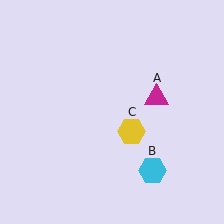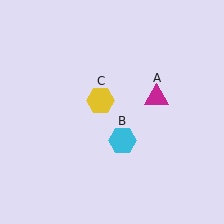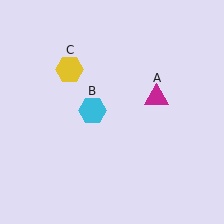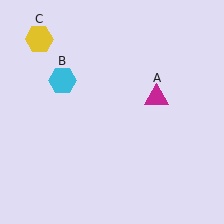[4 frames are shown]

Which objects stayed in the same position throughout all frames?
Magenta triangle (object A) remained stationary.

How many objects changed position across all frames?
2 objects changed position: cyan hexagon (object B), yellow hexagon (object C).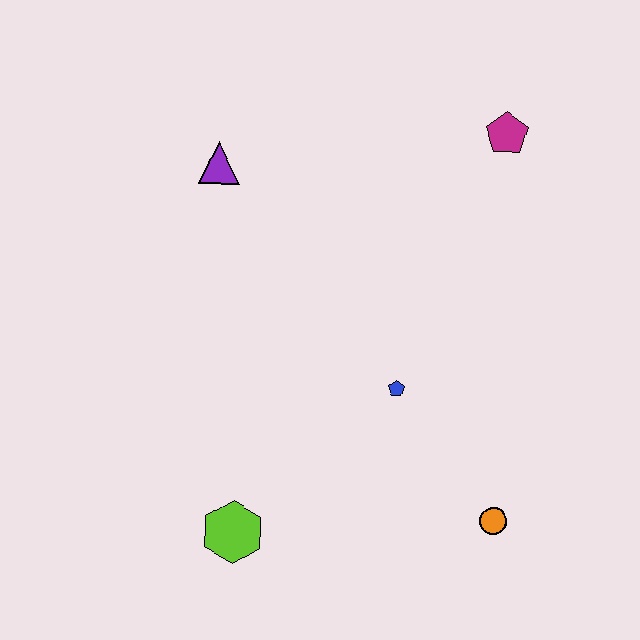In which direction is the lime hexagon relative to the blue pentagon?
The lime hexagon is to the left of the blue pentagon.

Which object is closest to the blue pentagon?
The orange circle is closest to the blue pentagon.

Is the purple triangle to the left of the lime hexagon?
Yes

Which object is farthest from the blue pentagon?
The purple triangle is farthest from the blue pentagon.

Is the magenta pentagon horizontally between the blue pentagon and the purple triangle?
No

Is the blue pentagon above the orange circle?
Yes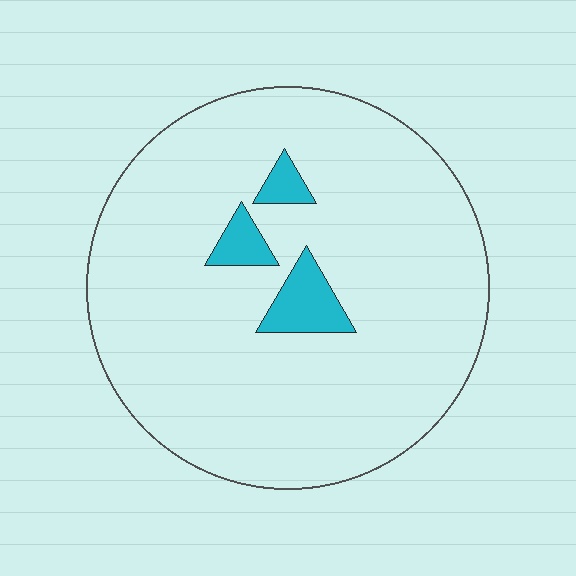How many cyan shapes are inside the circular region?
3.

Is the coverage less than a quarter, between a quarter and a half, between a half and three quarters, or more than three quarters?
Less than a quarter.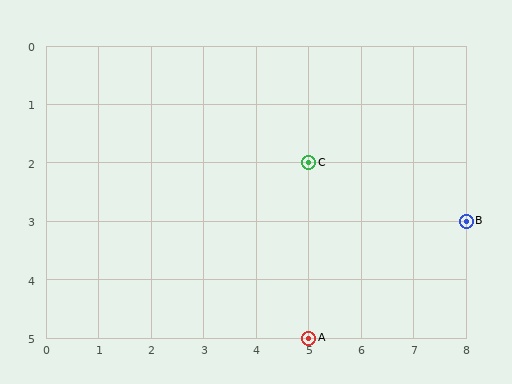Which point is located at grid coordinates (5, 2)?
Point C is at (5, 2).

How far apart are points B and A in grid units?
Points B and A are 3 columns and 2 rows apart (about 3.6 grid units diagonally).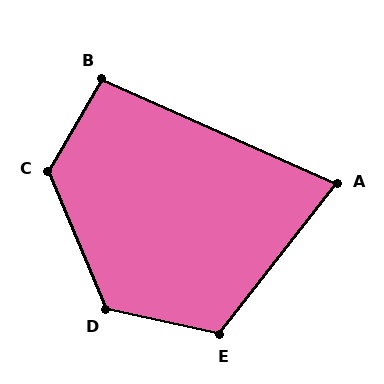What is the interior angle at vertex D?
Approximately 126 degrees (obtuse).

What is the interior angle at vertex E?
Approximately 115 degrees (obtuse).